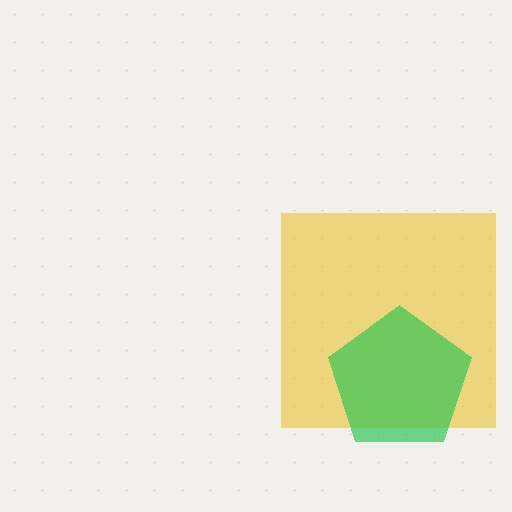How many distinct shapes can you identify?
There are 2 distinct shapes: a yellow square, a green pentagon.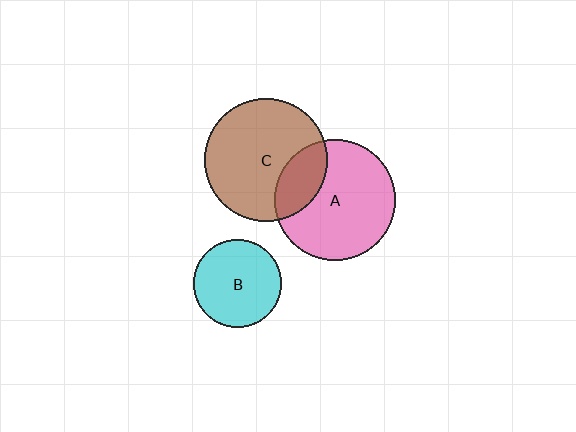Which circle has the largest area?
Circle C (brown).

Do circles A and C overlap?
Yes.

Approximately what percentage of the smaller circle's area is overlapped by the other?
Approximately 25%.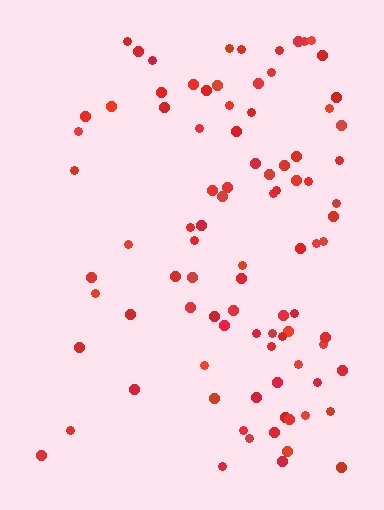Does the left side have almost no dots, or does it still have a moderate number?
Still a moderate number, just noticeably fewer than the right.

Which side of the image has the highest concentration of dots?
The right.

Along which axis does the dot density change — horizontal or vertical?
Horizontal.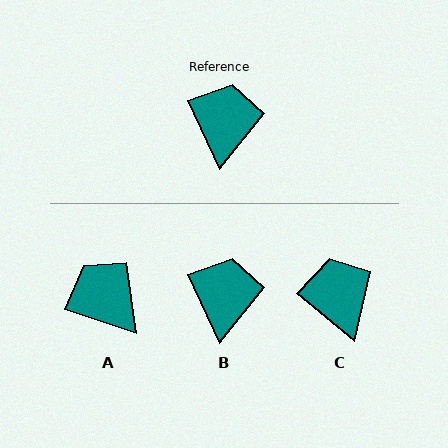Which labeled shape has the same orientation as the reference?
B.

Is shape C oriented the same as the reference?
No, it is off by about 26 degrees.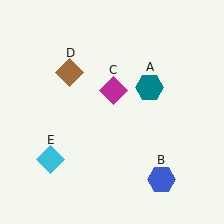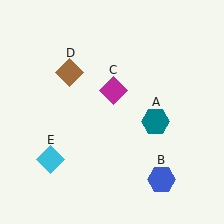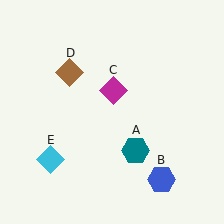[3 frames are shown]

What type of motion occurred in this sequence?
The teal hexagon (object A) rotated clockwise around the center of the scene.